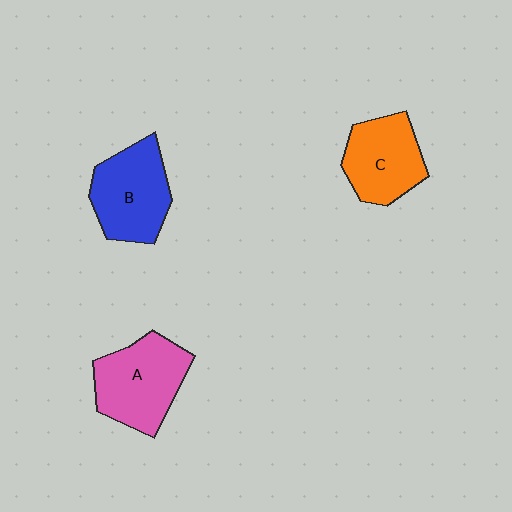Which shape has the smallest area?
Shape C (orange).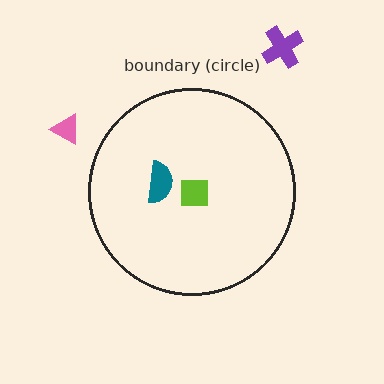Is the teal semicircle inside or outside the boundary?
Inside.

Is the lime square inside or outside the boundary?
Inside.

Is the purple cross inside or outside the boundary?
Outside.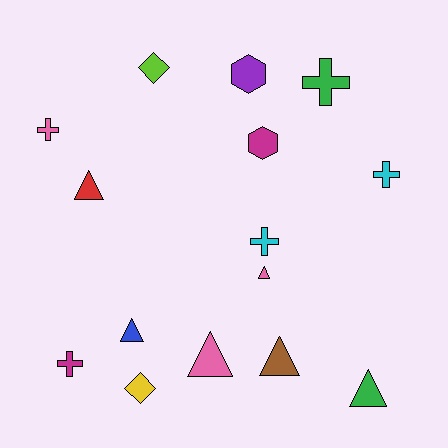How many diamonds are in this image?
There are 2 diamonds.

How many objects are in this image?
There are 15 objects.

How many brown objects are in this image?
There is 1 brown object.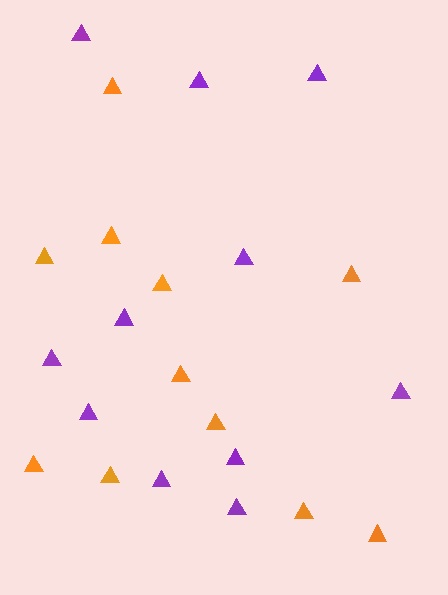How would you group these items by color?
There are 2 groups: one group of purple triangles (11) and one group of orange triangles (11).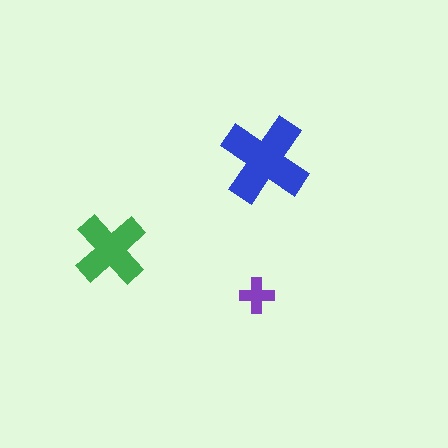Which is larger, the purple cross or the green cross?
The green one.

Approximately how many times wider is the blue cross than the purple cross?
About 2.5 times wider.